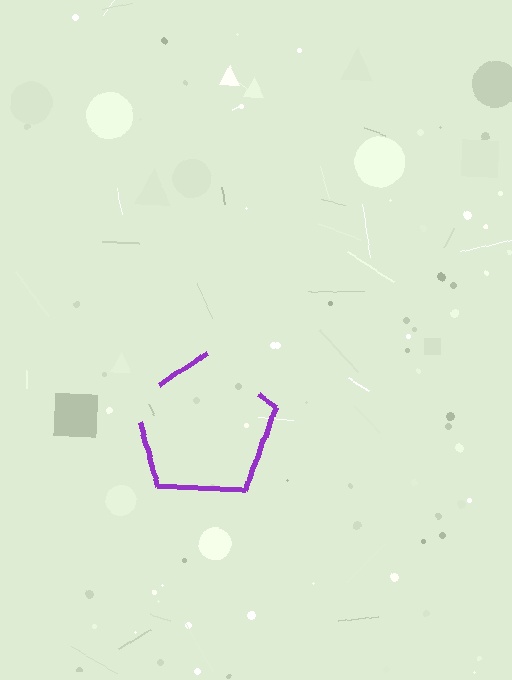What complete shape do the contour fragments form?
The contour fragments form a pentagon.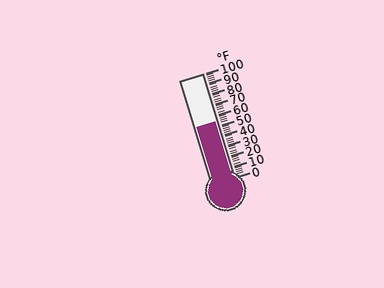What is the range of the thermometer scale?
The thermometer scale ranges from 0°F to 100°F.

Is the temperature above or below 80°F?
The temperature is below 80°F.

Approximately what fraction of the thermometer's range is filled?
The thermometer is filled to approximately 55% of its range.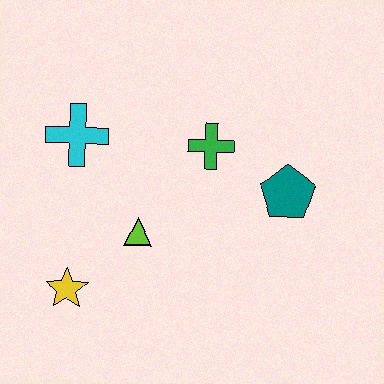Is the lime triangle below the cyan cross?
Yes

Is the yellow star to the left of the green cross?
Yes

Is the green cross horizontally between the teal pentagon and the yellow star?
Yes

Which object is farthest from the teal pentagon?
The yellow star is farthest from the teal pentagon.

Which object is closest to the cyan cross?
The lime triangle is closest to the cyan cross.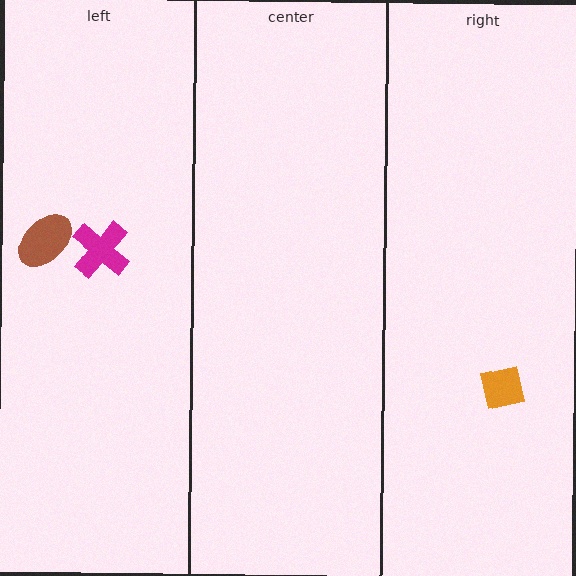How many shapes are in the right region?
1.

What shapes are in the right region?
The orange square.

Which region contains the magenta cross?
The left region.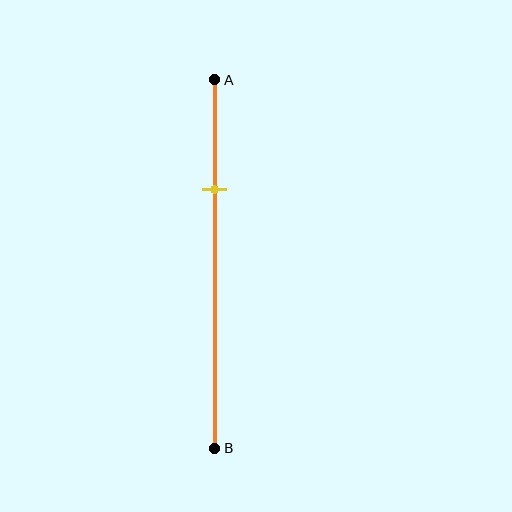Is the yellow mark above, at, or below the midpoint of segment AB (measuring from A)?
The yellow mark is above the midpoint of segment AB.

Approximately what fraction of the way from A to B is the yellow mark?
The yellow mark is approximately 30% of the way from A to B.